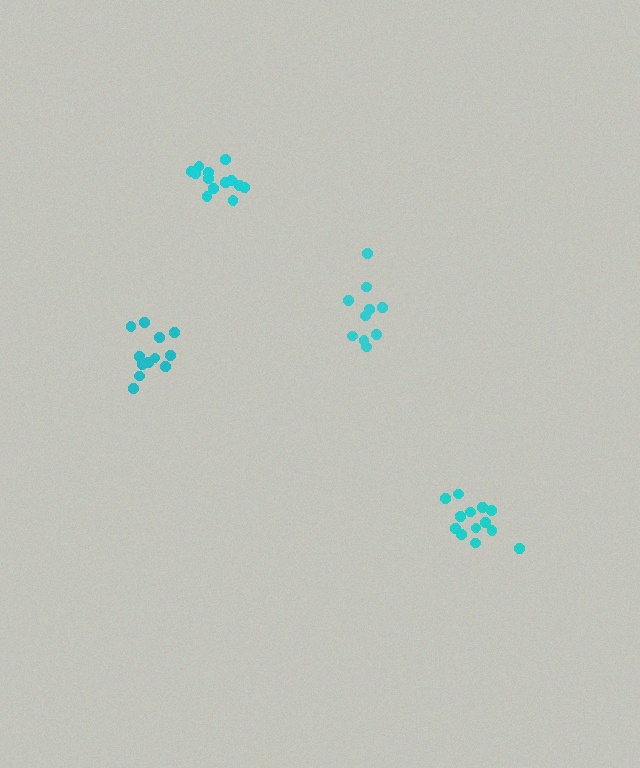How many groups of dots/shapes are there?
There are 4 groups.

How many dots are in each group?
Group 1: 10 dots, Group 2: 13 dots, Group 3: 13 dots, Group 4: 12 dots (48 total).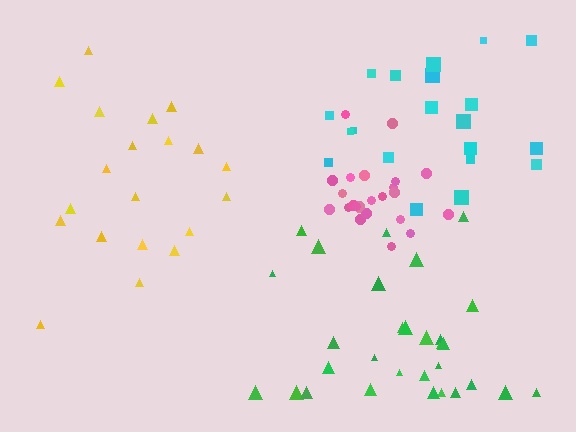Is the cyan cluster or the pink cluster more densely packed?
Pink.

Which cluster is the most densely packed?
Pink.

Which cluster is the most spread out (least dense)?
Yellow.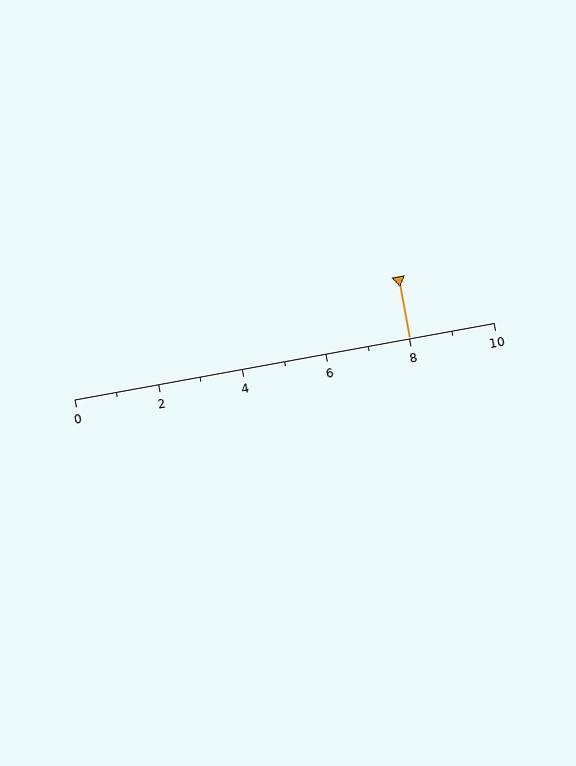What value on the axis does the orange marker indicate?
The marker indicates approximately 8.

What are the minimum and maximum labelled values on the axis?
The axis runs from 0 to 10.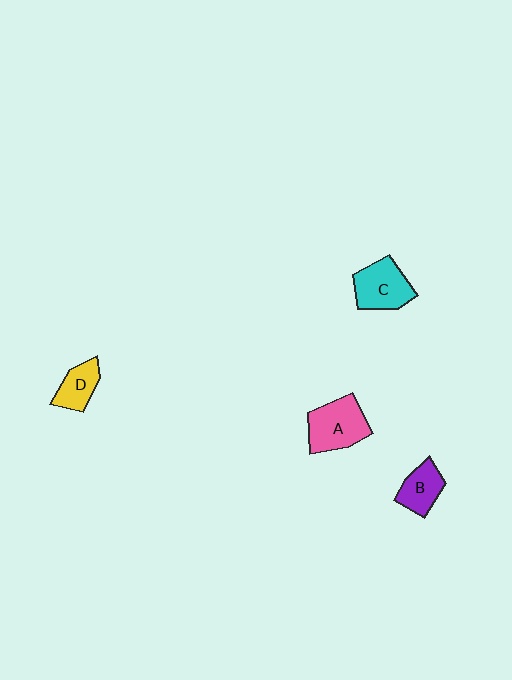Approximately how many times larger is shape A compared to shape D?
Approximately 1.7 times.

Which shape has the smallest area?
Shape D (yellow).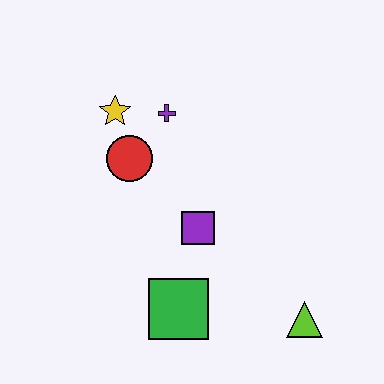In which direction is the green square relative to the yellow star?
The green square is below the yellow star.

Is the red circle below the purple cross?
Yes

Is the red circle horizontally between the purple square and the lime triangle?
No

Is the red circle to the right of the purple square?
No